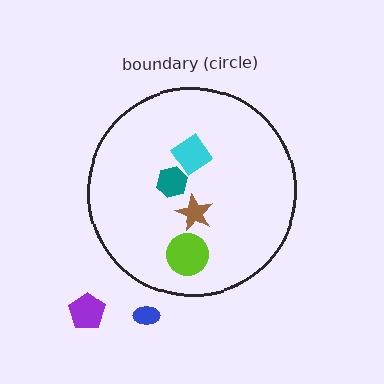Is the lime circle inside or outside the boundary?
Inside.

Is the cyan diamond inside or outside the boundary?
Inside.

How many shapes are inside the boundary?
4 inside, 2 outside.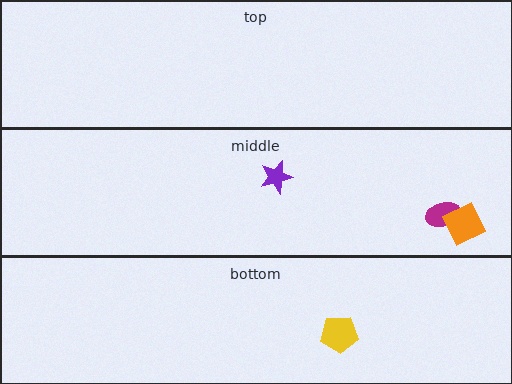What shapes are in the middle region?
The magenta ellipse, the purple star, the orange square.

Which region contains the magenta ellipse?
The middle region.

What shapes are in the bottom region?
The yellow pentagon.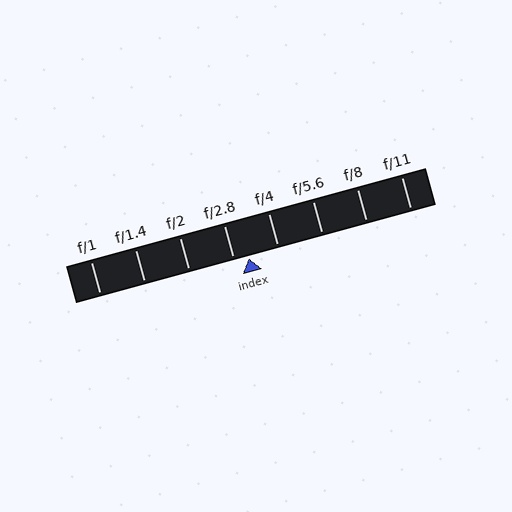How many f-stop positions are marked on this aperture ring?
There are 8 f-stop positions marked.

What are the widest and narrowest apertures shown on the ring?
The widest aperture shown is f/1 and the narrowest is f/11.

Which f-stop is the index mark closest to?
The index mark is closest to f/2.8.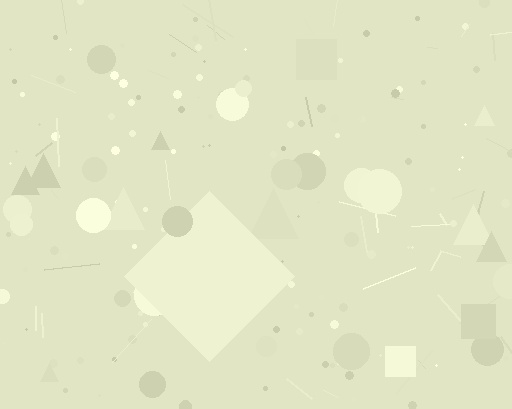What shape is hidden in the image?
A diamond is hidden in the image.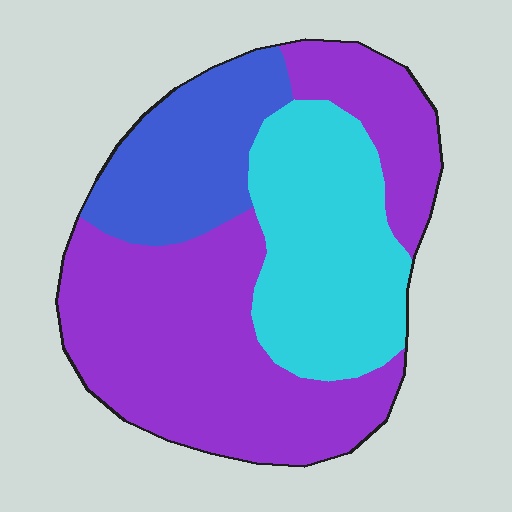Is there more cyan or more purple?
Purple.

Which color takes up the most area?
Purple, at roughly 50%.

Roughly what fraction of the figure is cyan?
Cyan takes up about one quarter (1/4) of the figure.